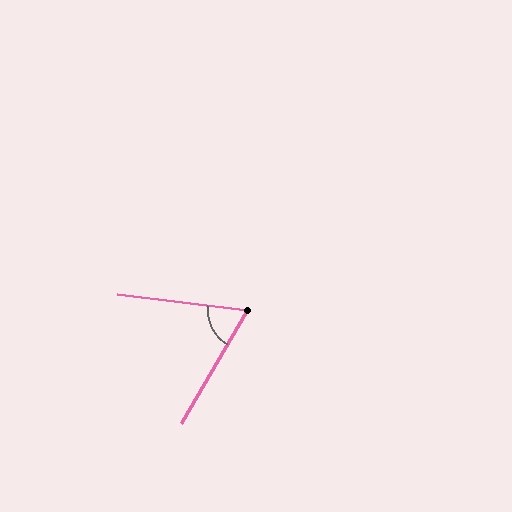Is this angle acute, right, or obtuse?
It is acute.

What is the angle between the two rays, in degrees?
Approximately 67 degrees.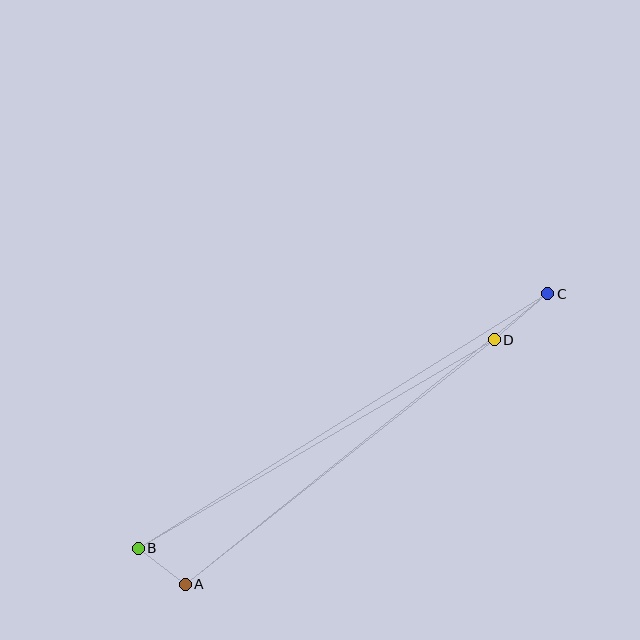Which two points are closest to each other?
Points A and B are closest to each other.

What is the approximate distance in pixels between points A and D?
The distance between A and D is approximately 394 pixels.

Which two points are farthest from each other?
Points B and C are farthest from each other.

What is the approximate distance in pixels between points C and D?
The distance between C and D is approximately 71 pixels.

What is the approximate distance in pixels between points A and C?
The distance between A and C is approximately 465 pixels.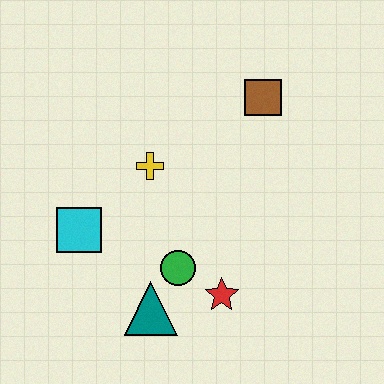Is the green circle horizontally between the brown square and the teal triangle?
Yes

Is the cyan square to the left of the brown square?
Yes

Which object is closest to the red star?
The green circle is closest to the red star.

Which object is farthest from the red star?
The brown square is farthest from the red star.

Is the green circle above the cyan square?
No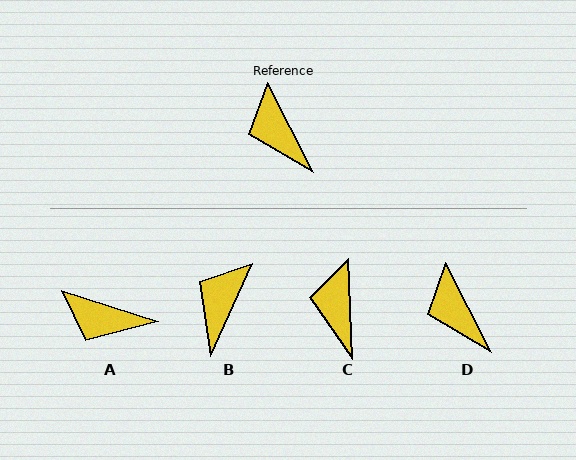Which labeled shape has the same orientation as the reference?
D.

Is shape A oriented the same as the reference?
No, it is off by about 46 degrees.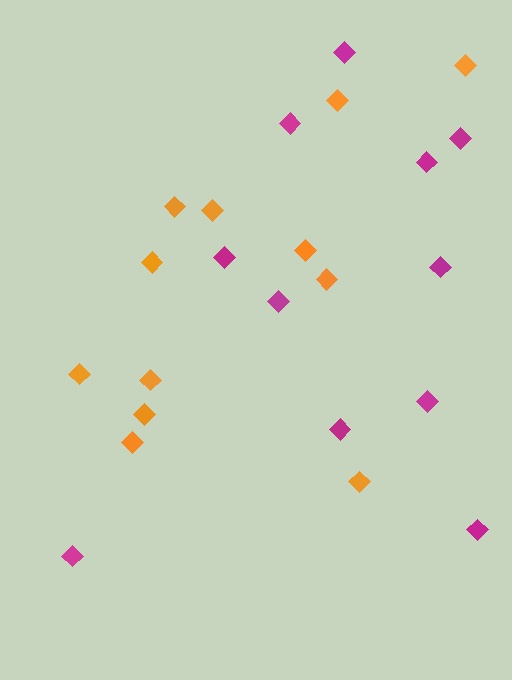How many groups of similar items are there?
There are 2 groups: one group of magenta diamonds (11) and one group of orange diamonds (12).